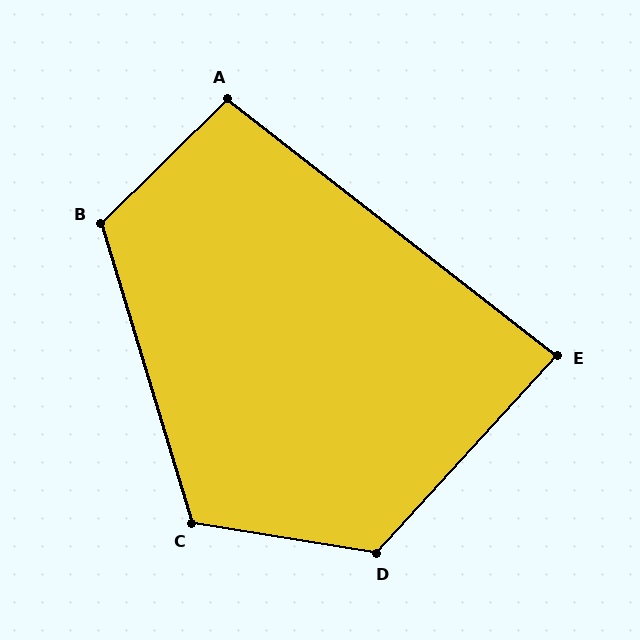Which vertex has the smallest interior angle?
E, at approximately 86 degrees.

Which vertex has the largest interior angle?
D, at approximately 123 degrees.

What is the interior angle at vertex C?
Approximately 116 degrees (obtuse).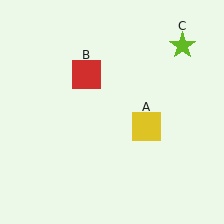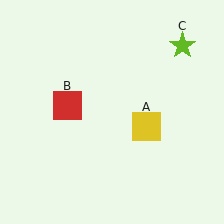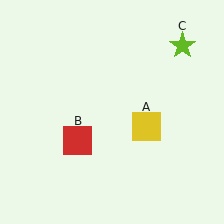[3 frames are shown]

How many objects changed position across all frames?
1 object changed position: red square (object B).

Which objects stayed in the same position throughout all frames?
Yellow square (object A) and lime star (object C) remained stationary.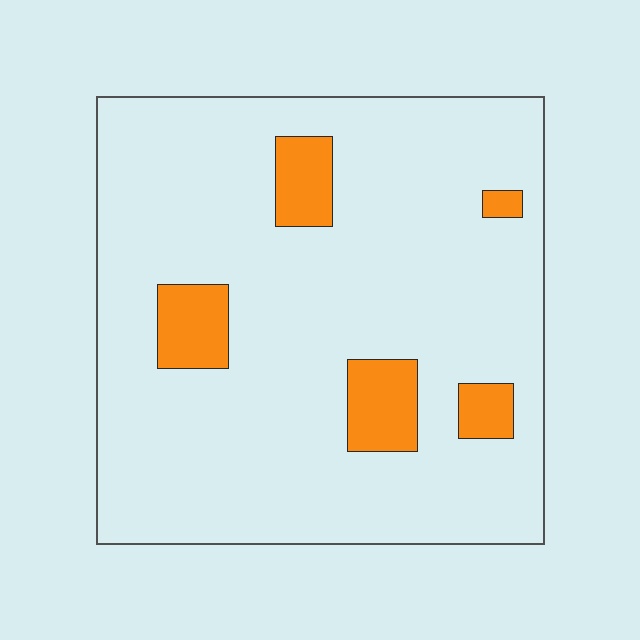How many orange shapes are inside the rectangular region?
5.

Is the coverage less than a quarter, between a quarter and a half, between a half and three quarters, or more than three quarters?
Less than a quarter.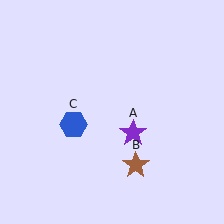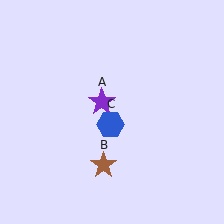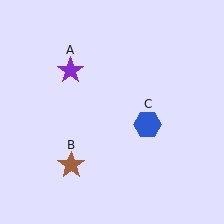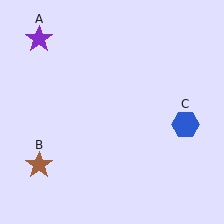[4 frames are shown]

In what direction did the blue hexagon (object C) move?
The blue hexagon (object C) moved right.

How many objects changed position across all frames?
3 objects changed position: purple star (object A), brown star (object B), blue hexagon (object C).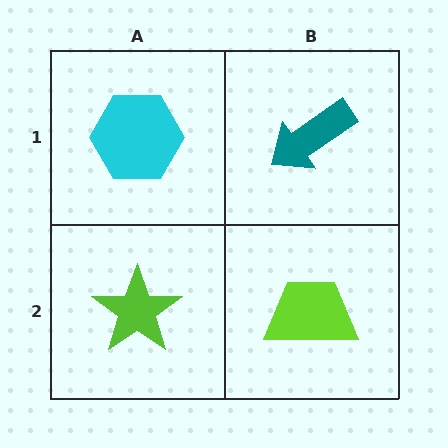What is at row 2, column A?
A lime star.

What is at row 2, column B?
A lime trapezoid.